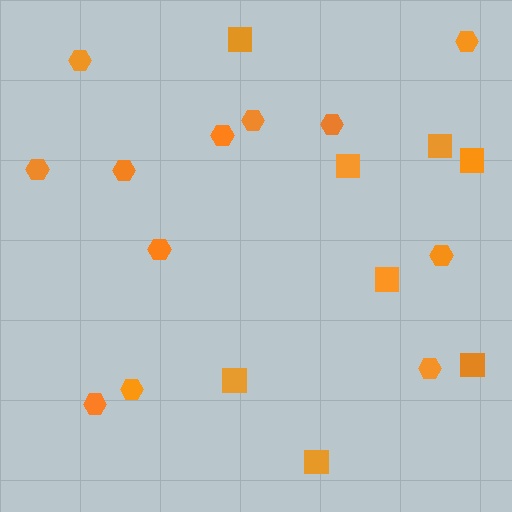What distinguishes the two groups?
There are 2 groups: one group of squares (8) and one group of hexagons (12).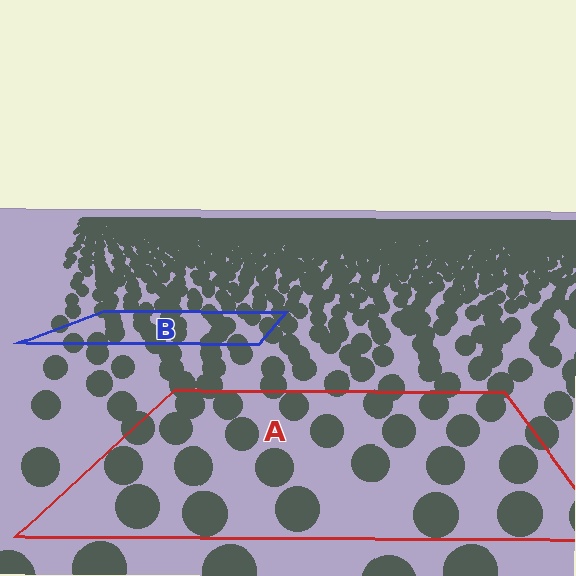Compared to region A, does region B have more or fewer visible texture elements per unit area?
Region B has more texture elements per unit area — they are packed more densely because it is farther away.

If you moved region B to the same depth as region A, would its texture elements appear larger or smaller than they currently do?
They would appear larger. At a closer depth, the same texture elements are projected at a bigger on-screen size.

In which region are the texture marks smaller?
The texture marks are smaller in region B, because it is farther away.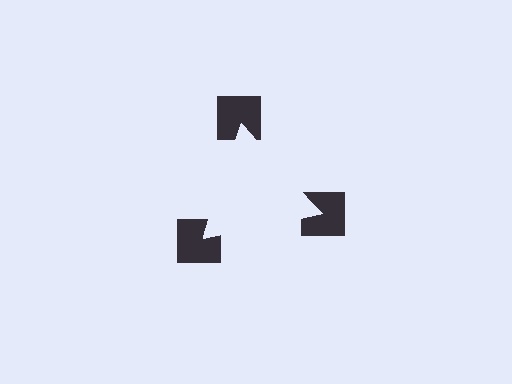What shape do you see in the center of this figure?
An illusory triangle — its edges are inferred from the aligned wedge cuts in the notched squares, not physically drawn.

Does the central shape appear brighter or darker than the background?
It typically appears slightly brighter than the background, even though no actual brightness change is drawn.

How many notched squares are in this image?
There are 3 — one at each vertex of the illusory triangle.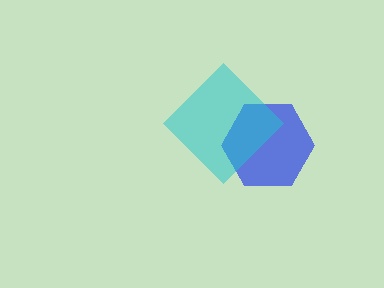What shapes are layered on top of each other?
The layered shapes are: a blue hexagon, a cyan diamond.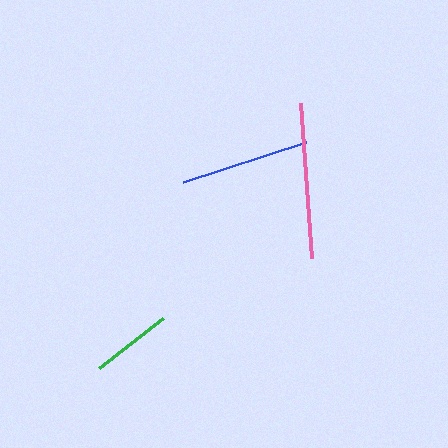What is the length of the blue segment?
The blue segment is approximately 129 pixels long.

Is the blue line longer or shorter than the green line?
The blue line is longer than the green line.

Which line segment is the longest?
The pink line is the longest at approximately 156 pixels.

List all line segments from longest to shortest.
From longest to shortest: pink, blue, green.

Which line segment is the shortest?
The green line is the shortest at approximately 81 pixels.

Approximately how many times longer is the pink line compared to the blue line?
The pink line is approximately 1.2 times the length of the blue line.